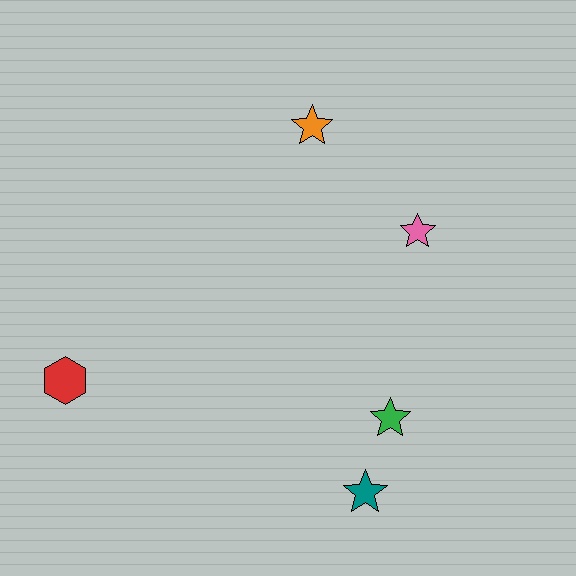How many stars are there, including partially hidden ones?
There are 4 stars.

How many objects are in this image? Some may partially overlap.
There are 5 objects.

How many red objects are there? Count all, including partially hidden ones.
There is 1 red object.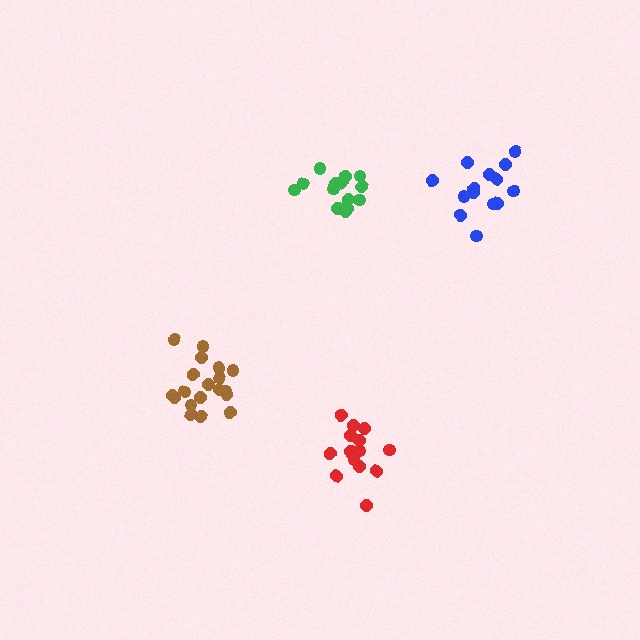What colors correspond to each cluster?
The clusters are colored: green, brown, red, blue.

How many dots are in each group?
Group 1: 17 dots, Group 2: 19 dots, Group 3: 15 dots, Group 4: 14 dots (65 total).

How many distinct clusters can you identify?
There are 4 distinct clusters.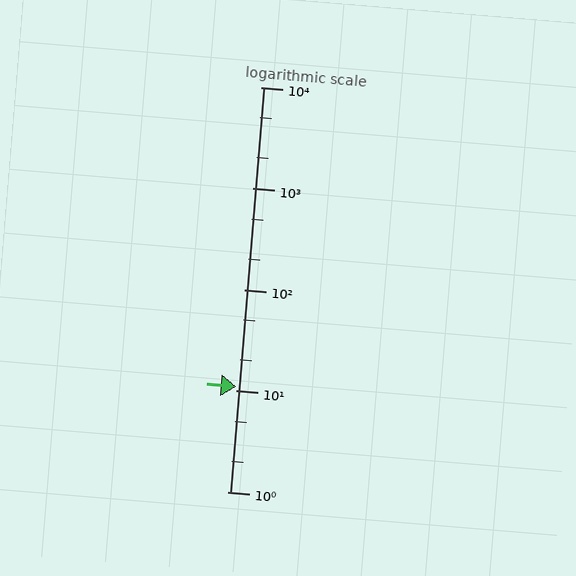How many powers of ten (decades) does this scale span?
The scale spans 4 decades, from 1 to 10000.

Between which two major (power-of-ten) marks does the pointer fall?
The pointer is between 10 and 100.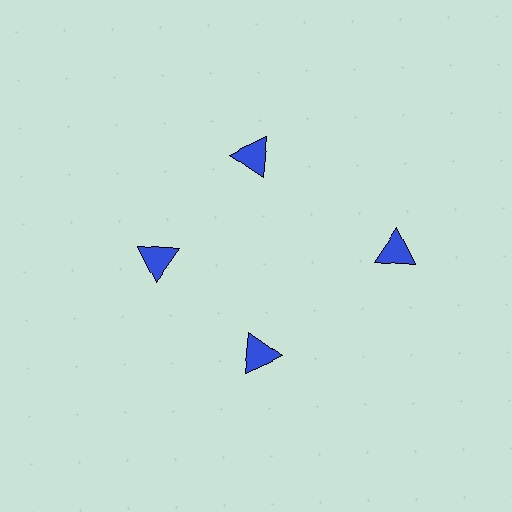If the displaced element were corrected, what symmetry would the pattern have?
It would have 4-fold rotational symmetry — the pattern would map onto itself every 90 degrees.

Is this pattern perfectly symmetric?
No. The 4 blue triangles are arranged in a ring, but one element near the 3 o'clock position is pushed outward from the center, breaking the 4-fold rotational symmetry.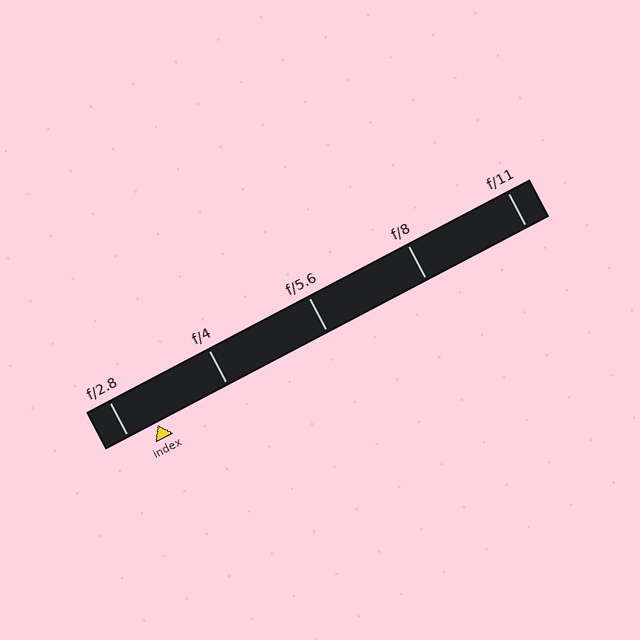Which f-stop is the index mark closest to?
The index mark is closest to f/2.8.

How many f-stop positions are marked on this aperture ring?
There are 5 f-stop positions marked.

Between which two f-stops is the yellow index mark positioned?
The index mark is between f/2.8 and f/4.